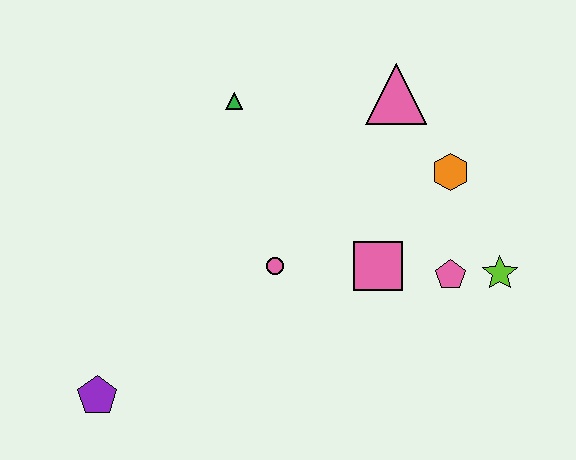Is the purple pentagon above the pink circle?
No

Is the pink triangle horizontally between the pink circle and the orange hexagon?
Yes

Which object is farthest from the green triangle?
The purple pentagon is farthest from the green triangle.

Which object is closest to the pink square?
The pink pentagon is closest to the pink square.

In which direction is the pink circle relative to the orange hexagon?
The pink circle is to the left of the orange hexagon.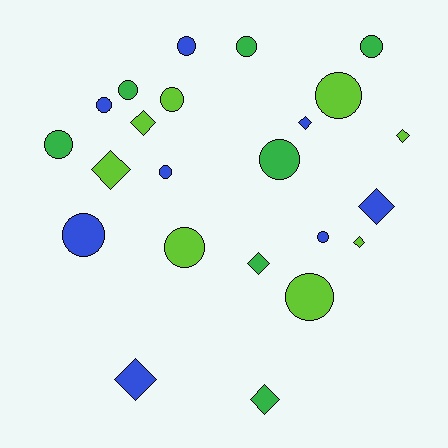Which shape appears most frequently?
Circle, with 14 objects.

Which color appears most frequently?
Lime, with 8 objects.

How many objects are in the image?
There are 23 objects.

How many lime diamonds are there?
There are 4 lime diamonds.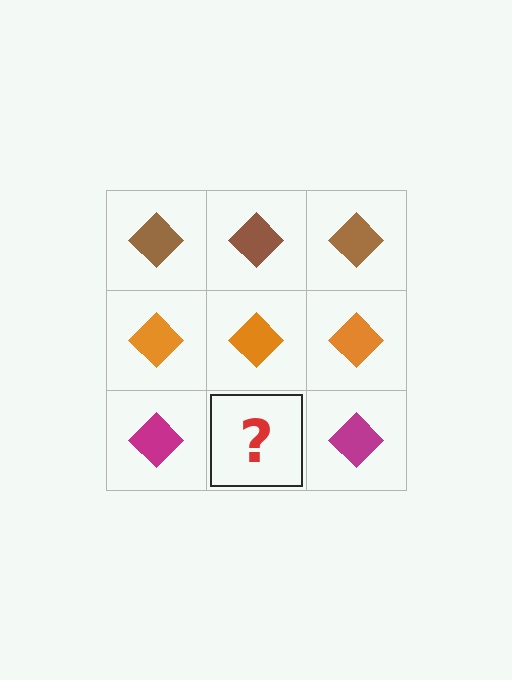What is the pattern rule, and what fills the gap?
The rule is that each row has a consistent color. The gap should be filled with a magenta diamond.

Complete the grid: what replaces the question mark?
The question mark should be replaced with a magenta diamond.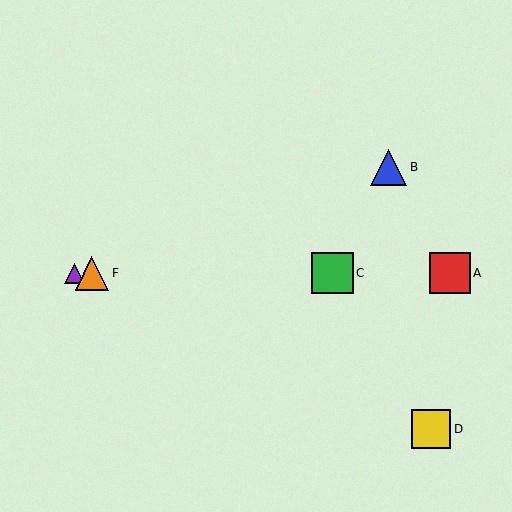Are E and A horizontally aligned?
Yes, both are at y≈273.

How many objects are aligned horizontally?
4 objects (A, C, E, F) are aligned horizontally.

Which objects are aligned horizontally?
Objects A, C, E, F are aligned horizontally.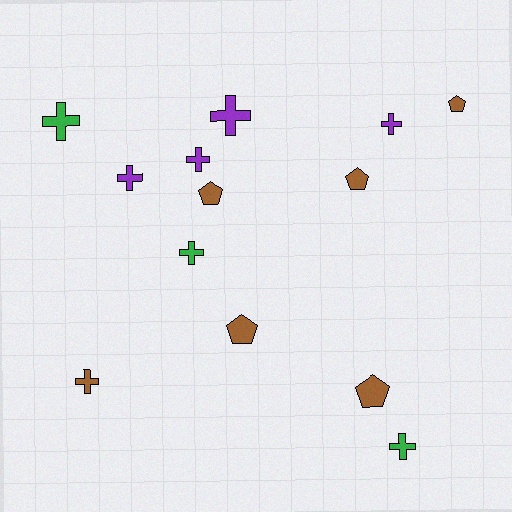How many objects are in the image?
There are 13 objects.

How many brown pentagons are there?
There are 5 brown pentagons.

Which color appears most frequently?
Brown, with 6 objects.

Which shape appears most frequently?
Cross, with 8 objects.